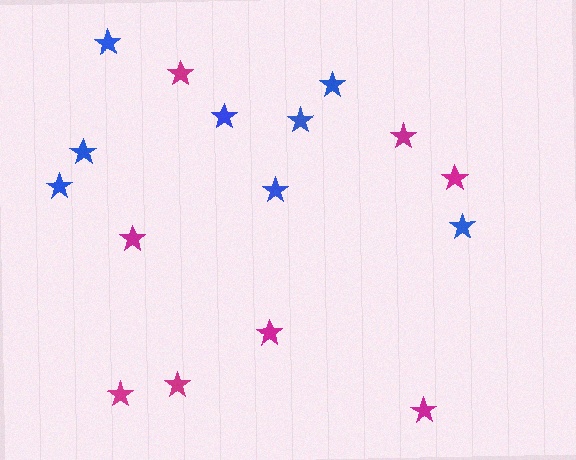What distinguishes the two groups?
There are 2 groups: one group of blue stars (8) and one group of magenta stars (8).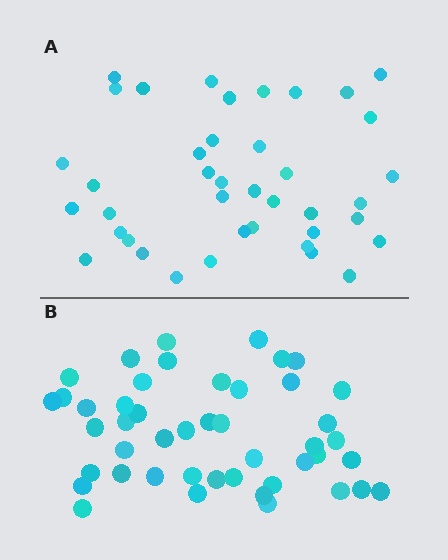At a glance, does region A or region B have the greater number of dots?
Region B (the bottom region) has more dots.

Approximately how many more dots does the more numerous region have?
Region B has about 6 more dots than region A.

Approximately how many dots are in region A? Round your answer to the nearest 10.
About 40 dots.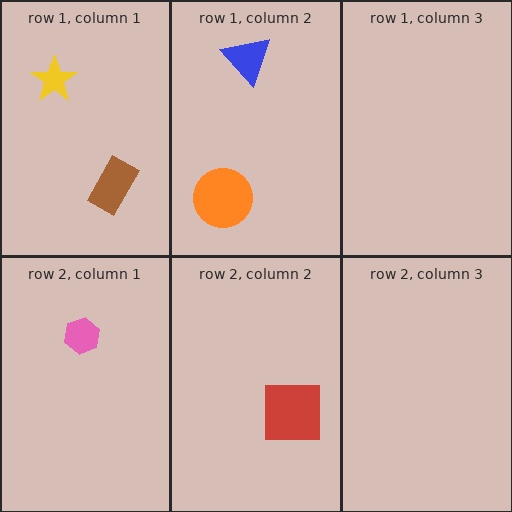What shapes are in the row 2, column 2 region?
The red square.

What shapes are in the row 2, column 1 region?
The pink hexagon.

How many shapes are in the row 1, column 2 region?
2.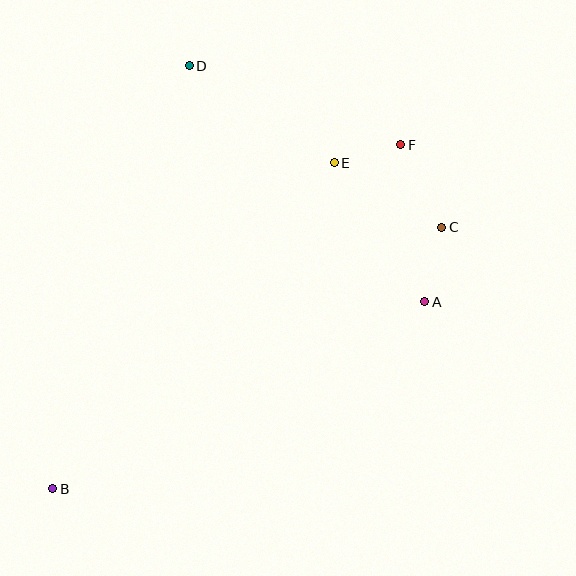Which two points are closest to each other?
Points E and F are closest to each other.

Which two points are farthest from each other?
Points B and F are farthest from each other.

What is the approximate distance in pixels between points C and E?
The distance between C and E is approximately 126 pixels.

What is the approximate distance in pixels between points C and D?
The distance between C and D is approximately 300 pixels.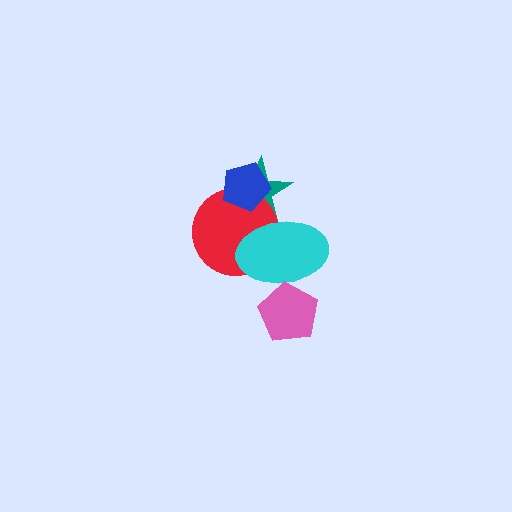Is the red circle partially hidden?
Yes, it is partially covered by another shape.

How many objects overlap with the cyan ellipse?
3 objects overlap with the cyan ellipse.